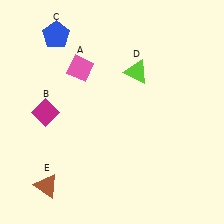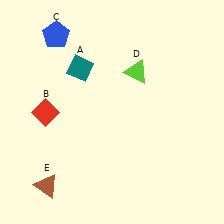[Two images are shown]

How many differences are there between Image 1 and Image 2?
There are 2 differences between the two images.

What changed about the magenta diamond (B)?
In Image 1, B is magenta. In Image 2, it changed to red.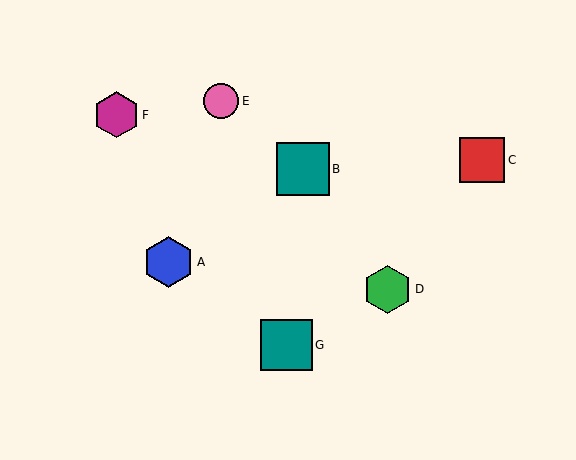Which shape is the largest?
The teal square (labeled B) is the largest.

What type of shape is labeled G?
Shape G is a teal square.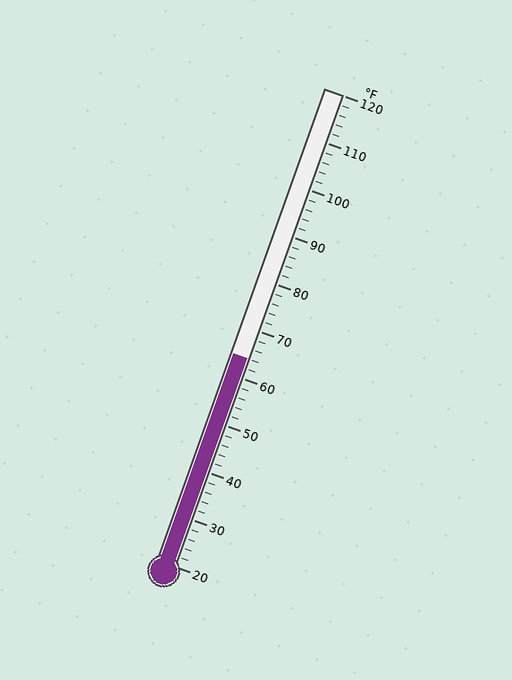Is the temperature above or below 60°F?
The temperature is above 60°F.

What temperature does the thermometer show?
The thermometer shows approximately 64°F.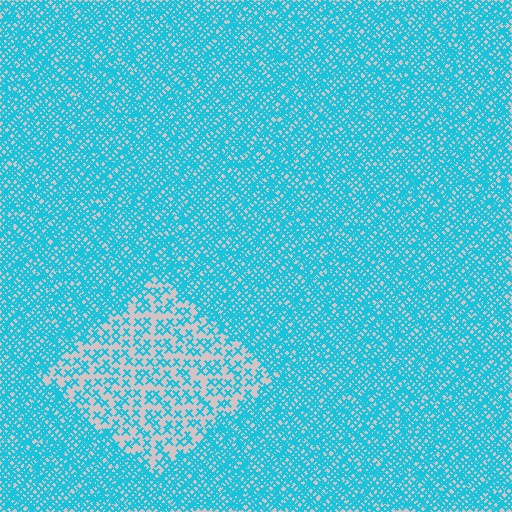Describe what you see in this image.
The image contains small cyan elements arranged at two different densities. A diamond-shaped region is visible where the elements are less densely packed than the surrounding area.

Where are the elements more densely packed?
The elements are more densely packed outside the diamond boundary.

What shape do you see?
I see a diamond.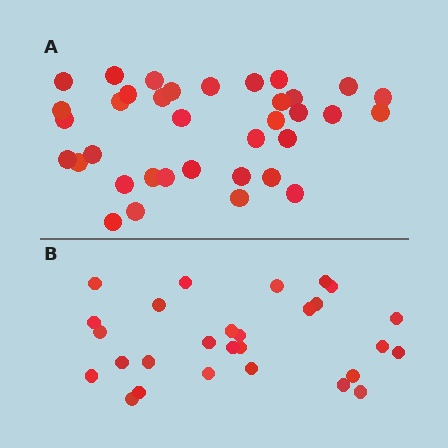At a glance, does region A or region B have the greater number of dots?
Region A (the top region) has more dots.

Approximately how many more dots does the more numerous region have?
Region A has roughly 8 or so more dots than region B.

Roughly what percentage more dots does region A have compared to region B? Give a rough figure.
About 30% more.